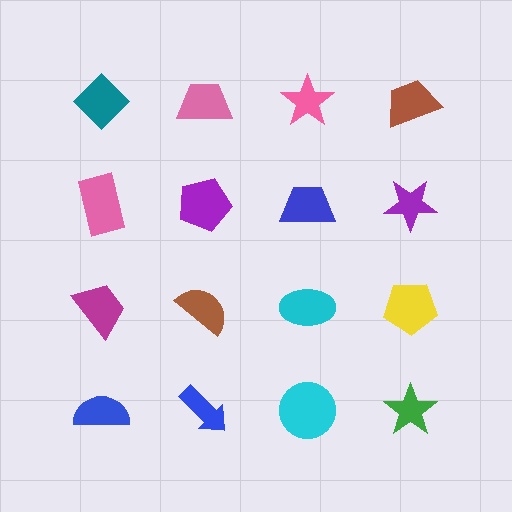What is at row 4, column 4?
A green star.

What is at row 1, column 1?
A teal diamond.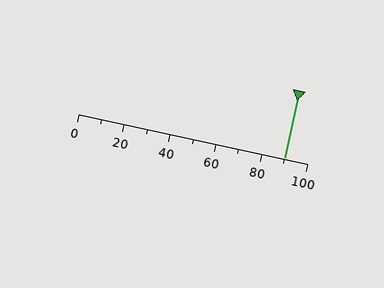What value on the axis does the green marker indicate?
The marker indicates approximately 90.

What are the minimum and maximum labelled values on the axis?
The axis runs from 0 to 100.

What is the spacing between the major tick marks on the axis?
The major ticks are spaced 20 apart.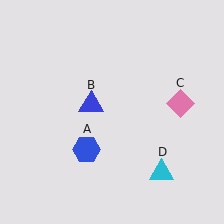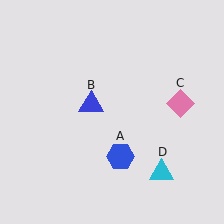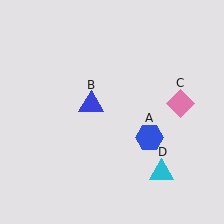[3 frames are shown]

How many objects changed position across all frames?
1 object changed position: blue hexagon (object A).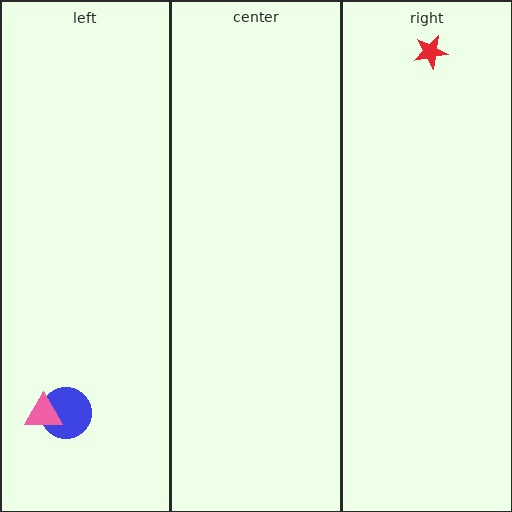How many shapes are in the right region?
1.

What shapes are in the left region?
The blue circle, the pink triangle.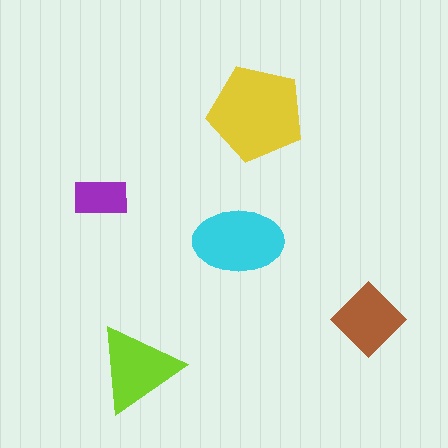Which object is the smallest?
The purple rectangle.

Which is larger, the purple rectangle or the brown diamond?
The brown diamond.